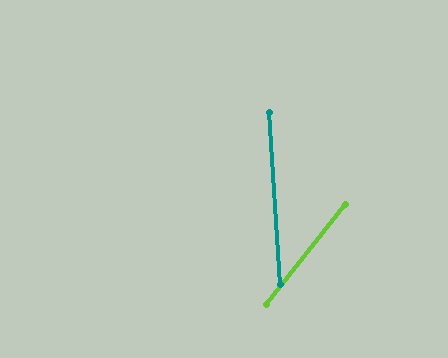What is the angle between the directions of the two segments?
Approximately 42 degrees.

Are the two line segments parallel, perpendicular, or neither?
Neither parallel nor perpendicular — they differ by about 42°.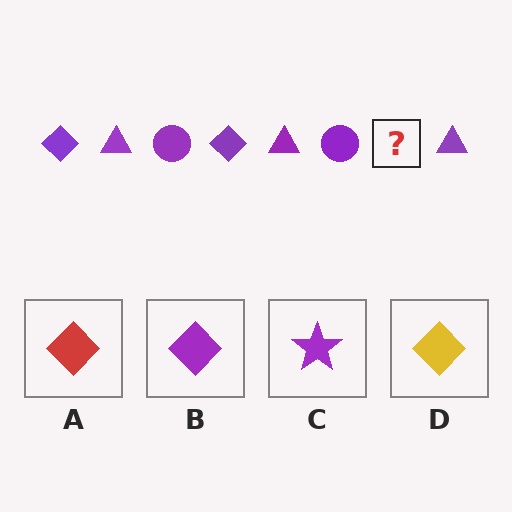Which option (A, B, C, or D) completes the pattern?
B.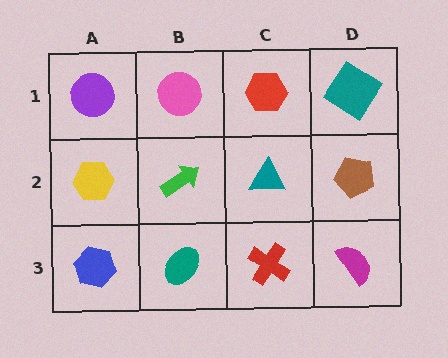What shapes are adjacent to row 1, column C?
A teal triangle (row 2, column C), a pink circle (row 1, column B), a teal diamond (row 1, column D).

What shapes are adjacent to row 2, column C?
A red hexagon (row 1, column C), a red cross (row 3, column C), a green arrow (row 2, column B), a brown pentagon (row 2, column D).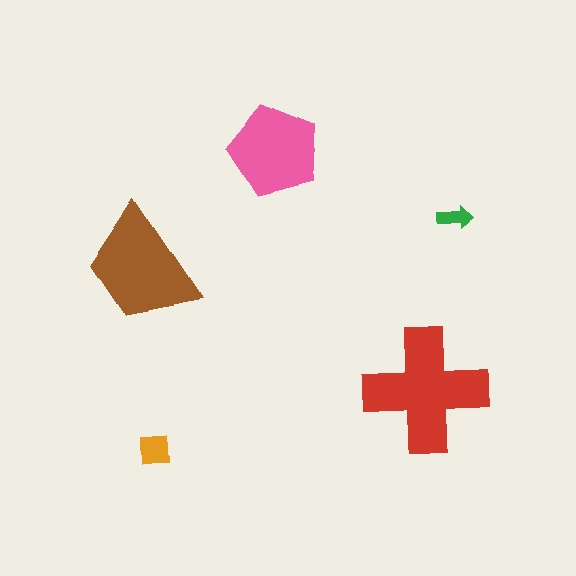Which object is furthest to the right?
The green arrow is rightmost.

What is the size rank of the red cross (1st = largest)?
1st.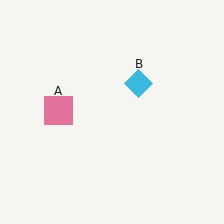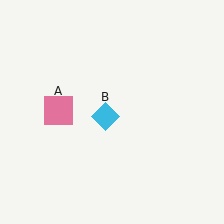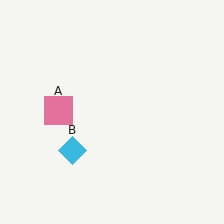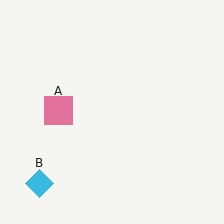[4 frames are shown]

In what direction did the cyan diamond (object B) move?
The cyan diamond (object B) moved down and to the left.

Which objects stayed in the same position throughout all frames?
Pink square (object A) remained stationary.